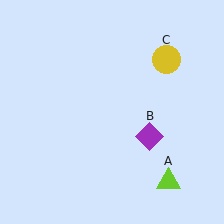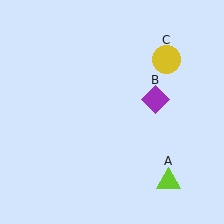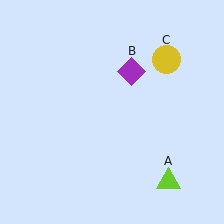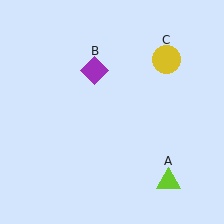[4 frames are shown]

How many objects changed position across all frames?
1 object changed position: purple diamond (object B).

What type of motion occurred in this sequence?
The purple diamond (object B) rotated counterclockwise around the center of the scene.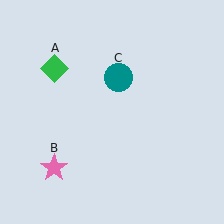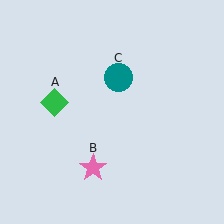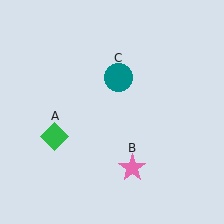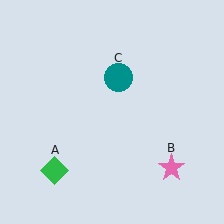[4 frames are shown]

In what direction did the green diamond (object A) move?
The green diamond (object A) moved down.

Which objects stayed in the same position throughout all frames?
Teal circle (object C) remained stationary.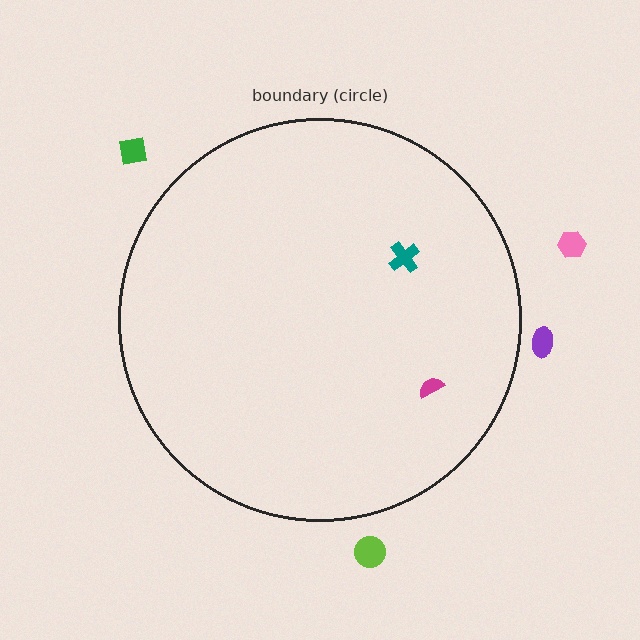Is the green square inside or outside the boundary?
Outside.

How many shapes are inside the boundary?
2 inside, 4 outside.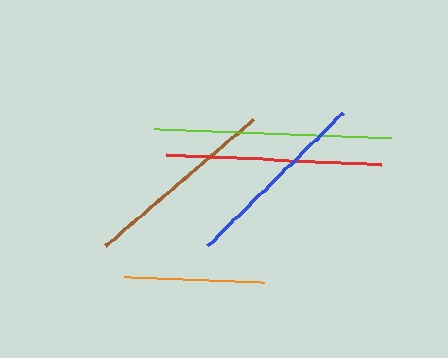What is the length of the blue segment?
The blue segment is approximately 189 pixels long.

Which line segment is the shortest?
The orange line is the shortest at approximately 140 pixels.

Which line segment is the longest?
The lime line is the longest at approximately 237 pixels.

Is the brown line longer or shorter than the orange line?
The brown line is longer than the orange line.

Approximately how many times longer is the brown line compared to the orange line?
The brown line is approximately 1.4 times the length of the orange line.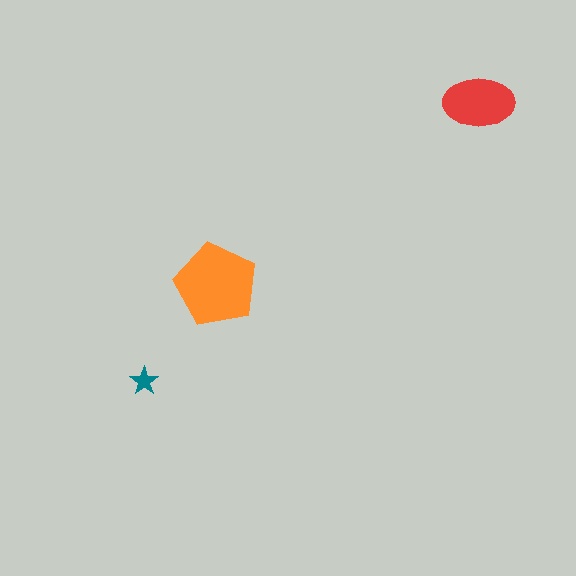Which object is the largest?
The orange pentagon.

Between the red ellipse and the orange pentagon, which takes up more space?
The orange pentagon.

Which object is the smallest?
The teal star.